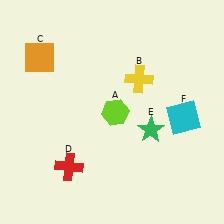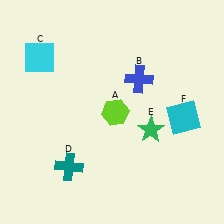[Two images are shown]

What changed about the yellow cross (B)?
In Image 1, B is yellow. In Image 2, it changed to blue.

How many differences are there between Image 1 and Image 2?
There are 3 differences between the two images.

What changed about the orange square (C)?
In Image 1, C is orange. In Image 2, it changed to cyan.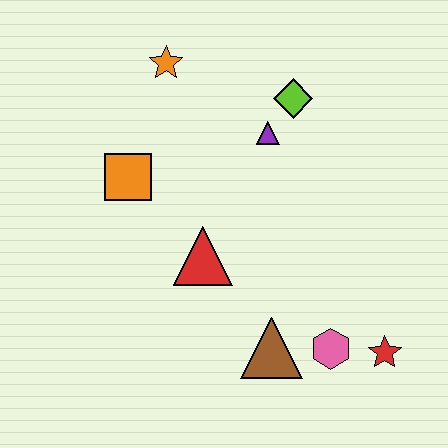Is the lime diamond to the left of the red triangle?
No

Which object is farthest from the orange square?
The red star is farthest from the orange square.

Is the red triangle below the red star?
No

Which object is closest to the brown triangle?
The pink hexagon is closest to the brown triangle.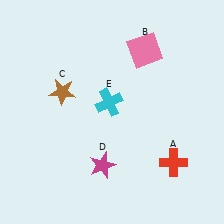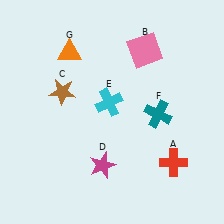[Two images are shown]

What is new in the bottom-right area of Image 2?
A teal cross (F) was added in the bottom-right area of Image 2.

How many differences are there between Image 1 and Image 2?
There are 2 differences between the two images.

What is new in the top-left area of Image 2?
An orange triangle (G) was added in the top-left area of Image 2.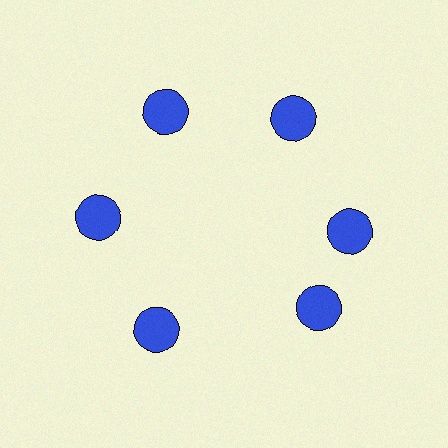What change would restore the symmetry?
The symmetry would be restored by rotating it back into even spacing with its neighbors so that all 6 circles sit at equal angles and equal distance from the center.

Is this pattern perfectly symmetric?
No. The 6 blue circles are arranged in a ring, but one element near the 5 o'clock position is rotated out of alignment along the ring, breaking the 6-fold rotational symmetry.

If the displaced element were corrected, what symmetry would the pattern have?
It would have 6-fold rotational symmetry — the pattern would map onto itself every 60 degrees.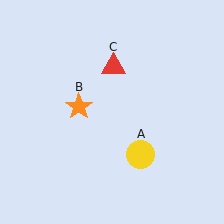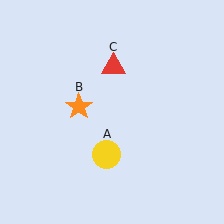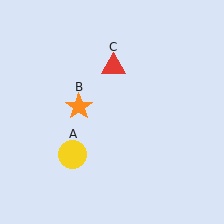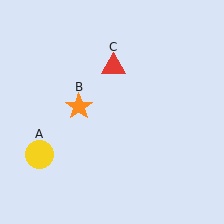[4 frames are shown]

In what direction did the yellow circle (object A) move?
The yellow circle (object A) moved left.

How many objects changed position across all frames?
1 object changed position: yellow circle (object A).